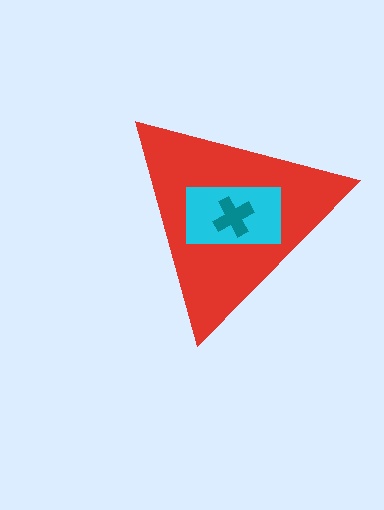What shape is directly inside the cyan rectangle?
The teal cross.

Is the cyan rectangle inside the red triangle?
Yes.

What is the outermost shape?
The red triangle.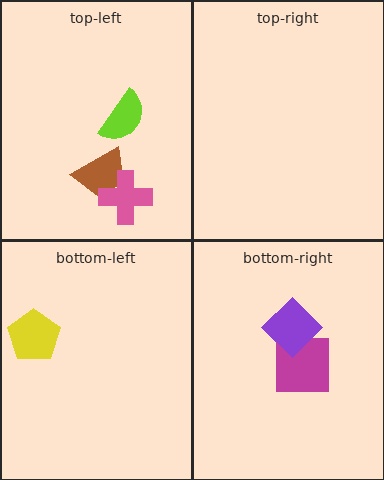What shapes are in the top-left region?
The brown trapezoid, the pink cross, the lime semicircle.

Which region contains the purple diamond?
The bottom-right region.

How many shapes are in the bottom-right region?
2.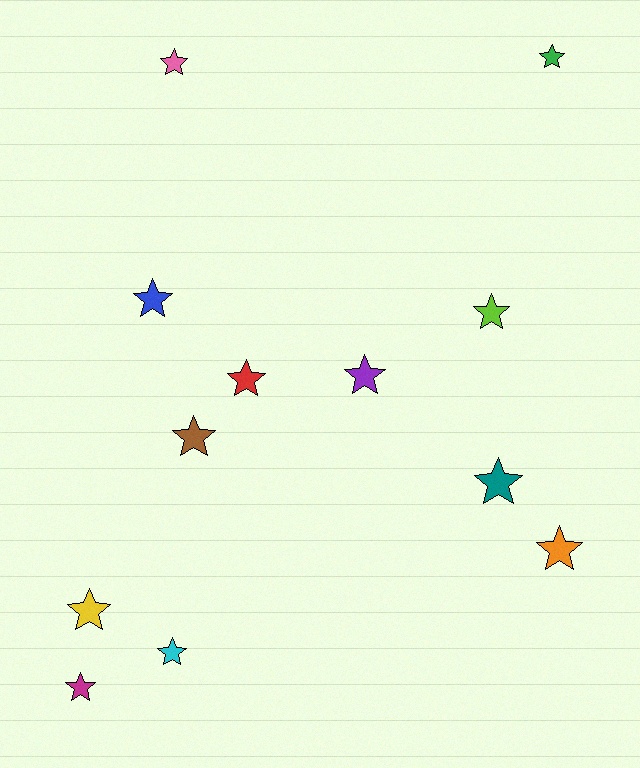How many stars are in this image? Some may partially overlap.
There are 12 stars.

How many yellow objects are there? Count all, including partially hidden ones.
There is 1 yellow object.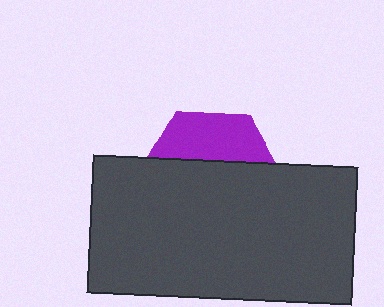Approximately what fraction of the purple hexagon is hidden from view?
Roughly 66% of the purple hexagon is hidden behind the dark gray rectangle.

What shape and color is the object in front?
The object in front is a dark gray rectangle.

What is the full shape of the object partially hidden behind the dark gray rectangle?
The partially hidden object is a purple hexagon.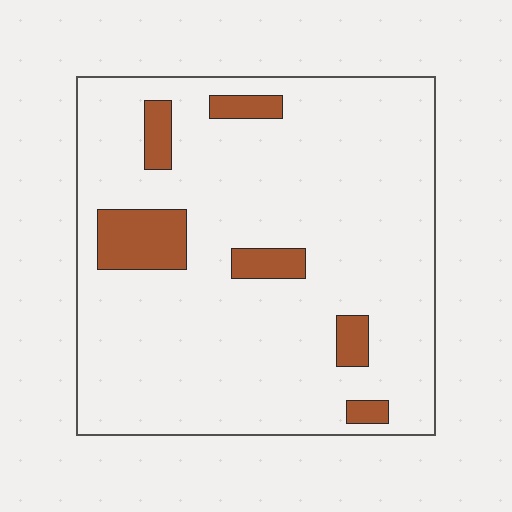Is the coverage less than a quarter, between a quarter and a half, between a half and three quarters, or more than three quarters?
Less than a quarter.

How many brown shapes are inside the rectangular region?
6.